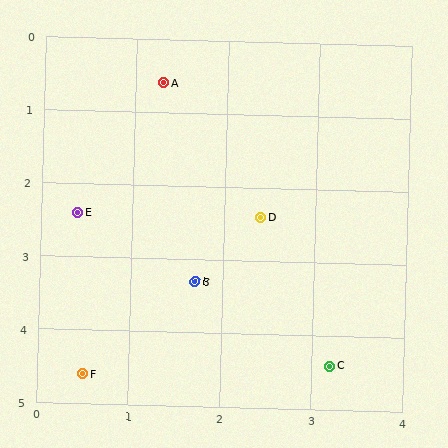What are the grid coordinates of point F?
Point F is at approximately (0.5, 4.6).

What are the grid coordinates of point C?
Point C is at approximately (3.2, 4.4).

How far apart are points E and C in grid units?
Points E and C are about 3.4 grid units apart.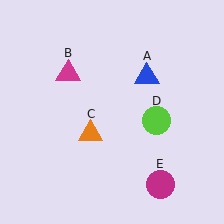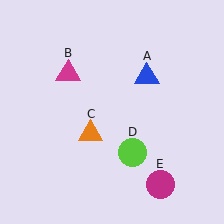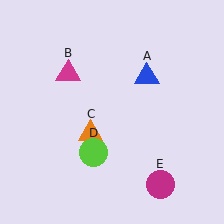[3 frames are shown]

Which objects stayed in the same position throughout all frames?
Blue triangle (object A) and magenta triangle (object B) and orange triangle (object C) and magenta circle (object E) remained stationary.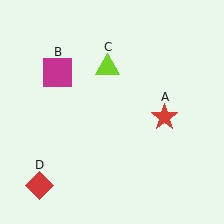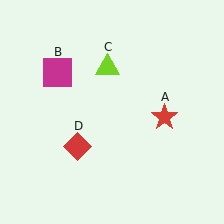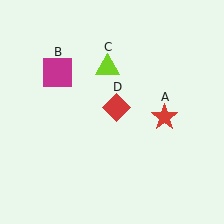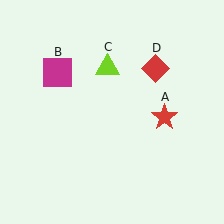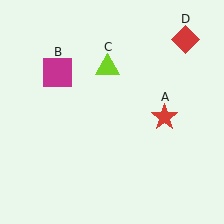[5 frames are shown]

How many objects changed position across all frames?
1 object changed position: red diamond (object D).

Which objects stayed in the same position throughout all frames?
Red star (object A) and magenta square (object B) and lime triangle (object C) remained stationary.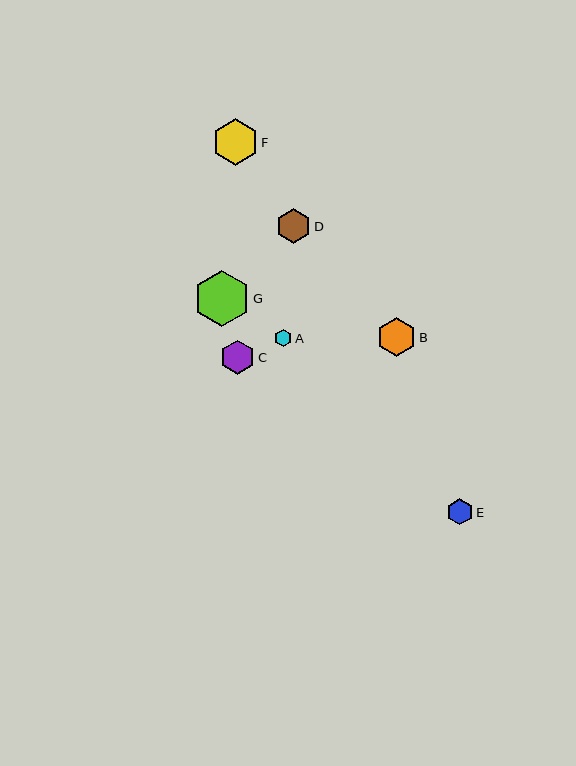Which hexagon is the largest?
Hexagon G is the largest with a size of approximately 56 pixels.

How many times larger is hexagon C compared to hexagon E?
Hexagon C is approximately 1.3 times the size of hexagon E.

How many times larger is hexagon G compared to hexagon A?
Hexagon G is approximately 3.2 times the size of hexagon A.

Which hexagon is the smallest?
Hexagon A is the smallest with a size of approximately 17 pixels.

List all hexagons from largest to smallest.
From largest to smallest: G, F, B, D, C, E, A.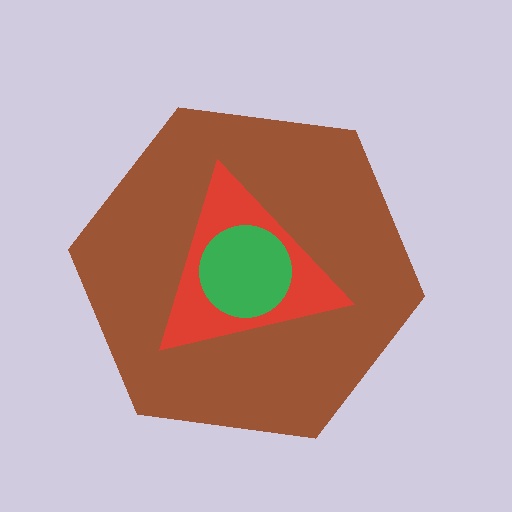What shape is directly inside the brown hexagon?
The red triangle.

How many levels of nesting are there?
3.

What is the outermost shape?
The brown hexagon.